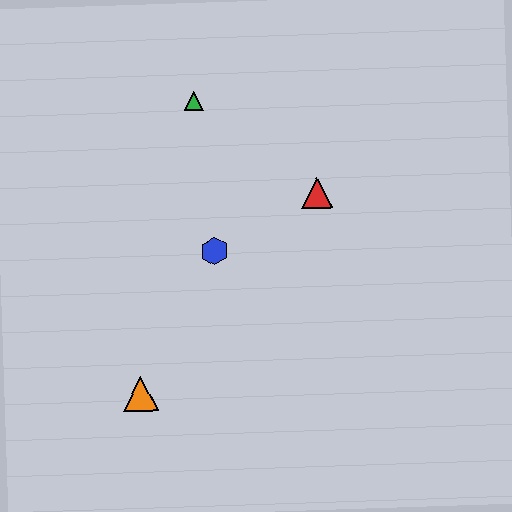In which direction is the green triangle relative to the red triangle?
The green triangle is to the left of the red triangle.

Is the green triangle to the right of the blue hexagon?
No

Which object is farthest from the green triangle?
The orange triangle is farthest from the green triangle.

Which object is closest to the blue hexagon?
The red triangle is closest to the blue hexagon.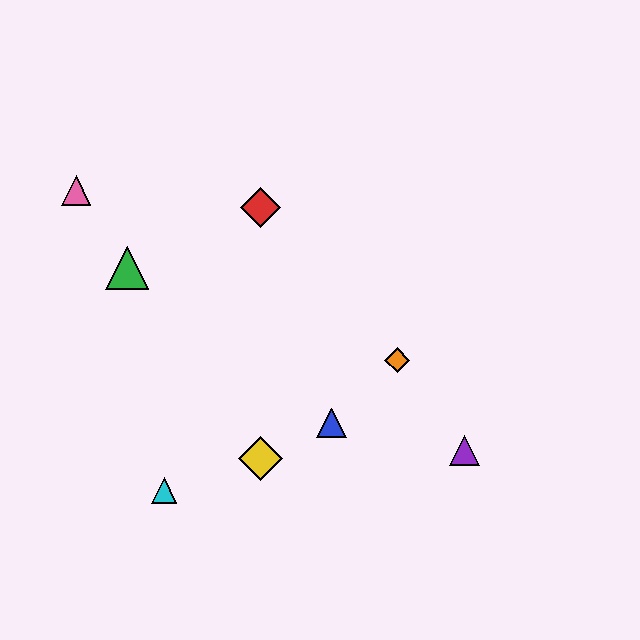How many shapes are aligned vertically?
2 shapes (the red diamond, the yellow diamond) are aligned vertically.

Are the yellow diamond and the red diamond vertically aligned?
Yes, both are at x≈260.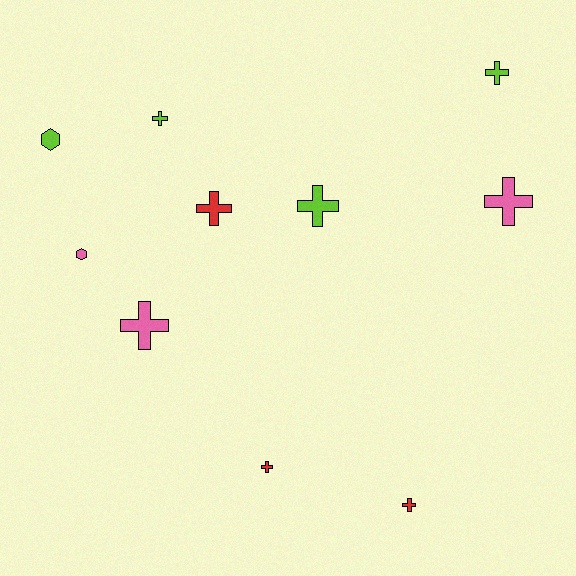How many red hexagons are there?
There are no red hexagons.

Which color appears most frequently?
Lime, with 4 objects.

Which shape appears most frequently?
Cross, with 8 objects.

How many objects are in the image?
There are 10 objects.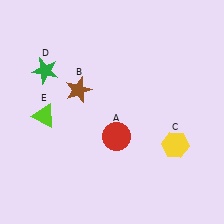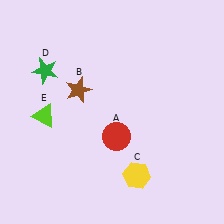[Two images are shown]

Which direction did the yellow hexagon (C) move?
The yellow hexagon (C) moved left.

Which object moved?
The yellow hexagon (C) moved left.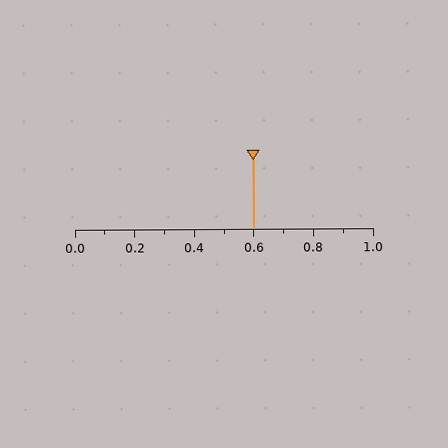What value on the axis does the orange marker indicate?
The marker indicates approximately 0.6.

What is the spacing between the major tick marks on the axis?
The major ticks are spaced 0.2 apart.